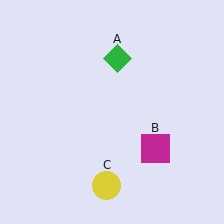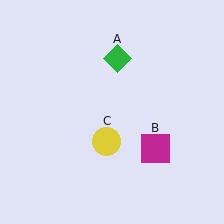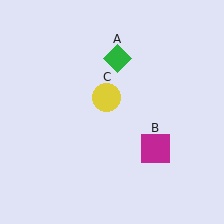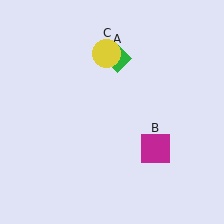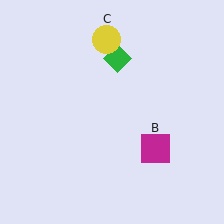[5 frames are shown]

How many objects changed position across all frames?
1 object changed position: yellow circle (object C).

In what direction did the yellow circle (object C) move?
The yellow circle (object C) moved up.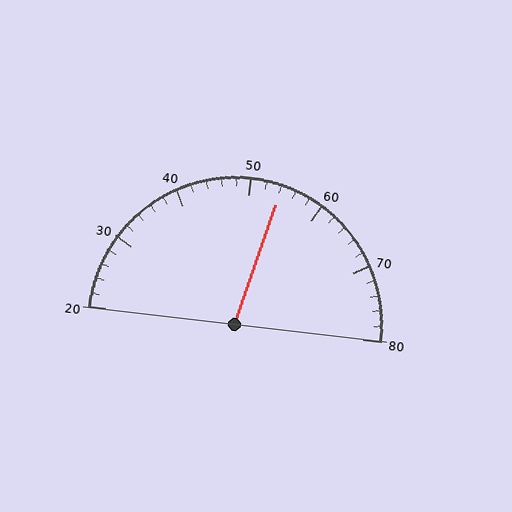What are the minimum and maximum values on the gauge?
The gauge ranges from 20 to 80.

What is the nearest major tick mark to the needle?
The nearest major tick mark is 50.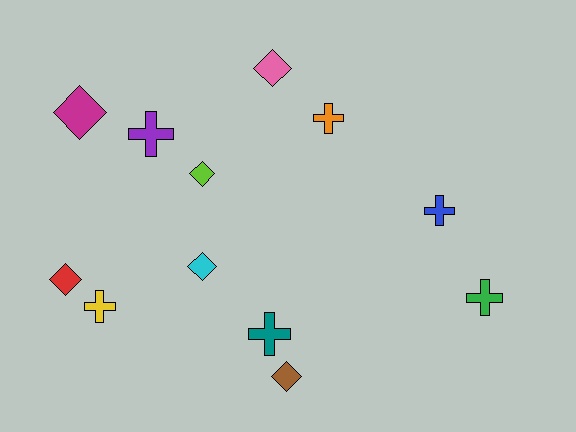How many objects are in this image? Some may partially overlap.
There are 12 objects.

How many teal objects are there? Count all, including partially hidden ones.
There is 1 teal object.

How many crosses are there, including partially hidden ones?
There are 6 crosses.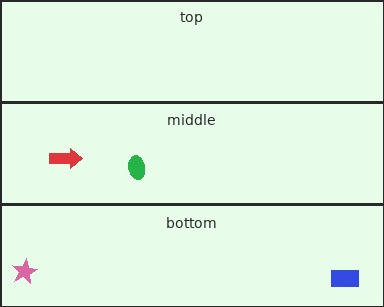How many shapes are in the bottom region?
2.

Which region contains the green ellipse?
The middle region.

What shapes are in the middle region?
The green ellipse, the red arrow.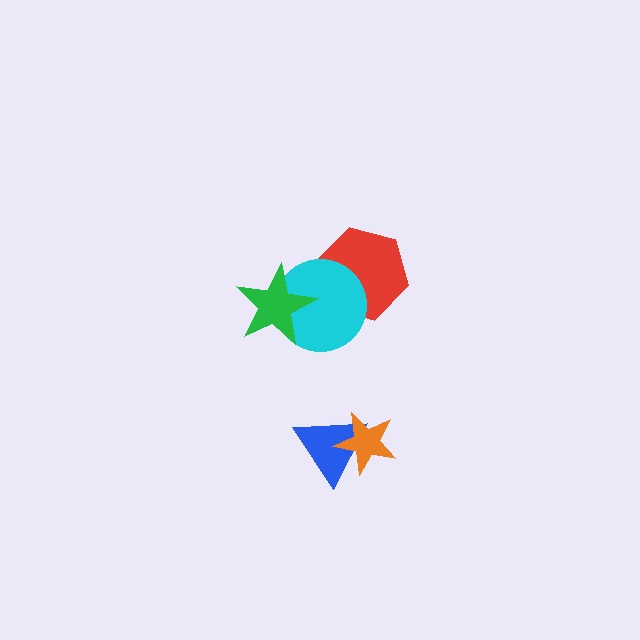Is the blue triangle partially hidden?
Yes, it is partially covered by another shape.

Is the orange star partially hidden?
No, no other shape covers it.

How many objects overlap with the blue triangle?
1 object overlaps with the blue triangle.